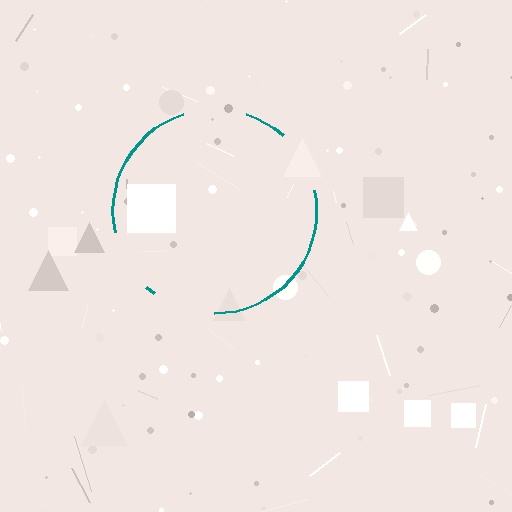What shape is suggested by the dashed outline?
The dashed outline suggests a circle.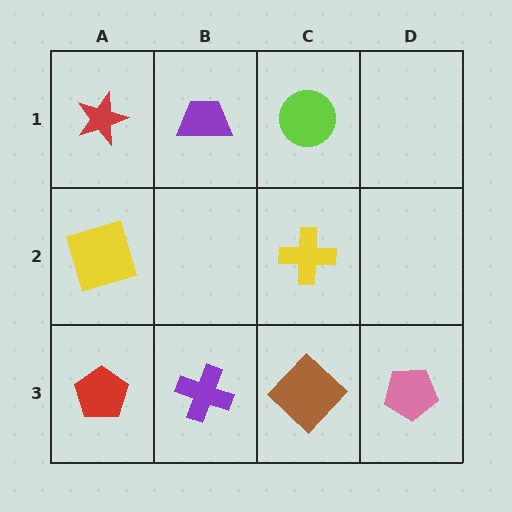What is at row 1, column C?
A lime circle.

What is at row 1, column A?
A red star.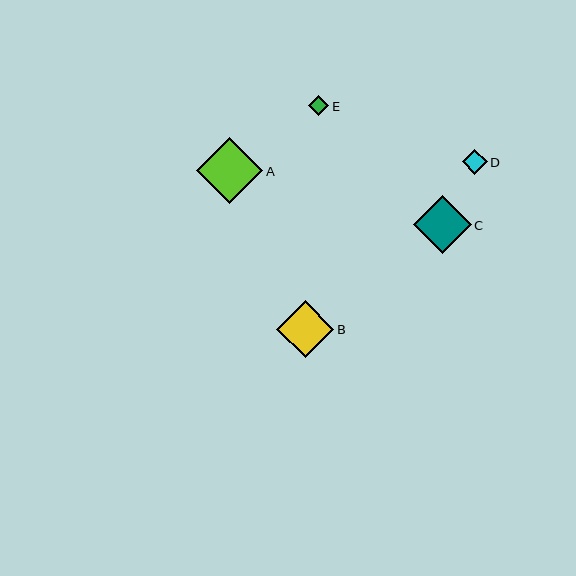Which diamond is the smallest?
Diamond E is the smallest with a size of approximately 20 pixels.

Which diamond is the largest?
Diamond A is the largest with a size of approximately 66 pixels.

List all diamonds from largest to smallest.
From largest to smallest: A, C, B, D, E.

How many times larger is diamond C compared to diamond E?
Diamond C is approximately 2.9 times the size of diamond E.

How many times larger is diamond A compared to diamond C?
Diamond A is approximately 1.1 times the size of diamond C.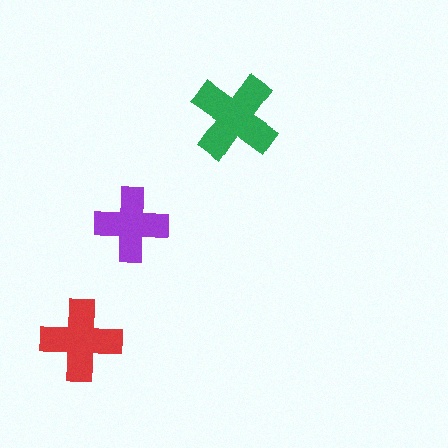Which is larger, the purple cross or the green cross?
The green one.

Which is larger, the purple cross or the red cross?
The red one.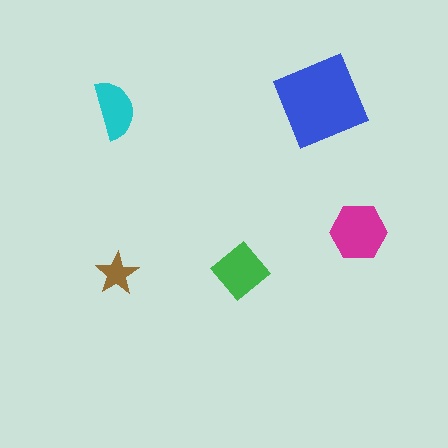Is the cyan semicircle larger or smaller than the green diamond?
Smaller.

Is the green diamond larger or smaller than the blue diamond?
Smaller.